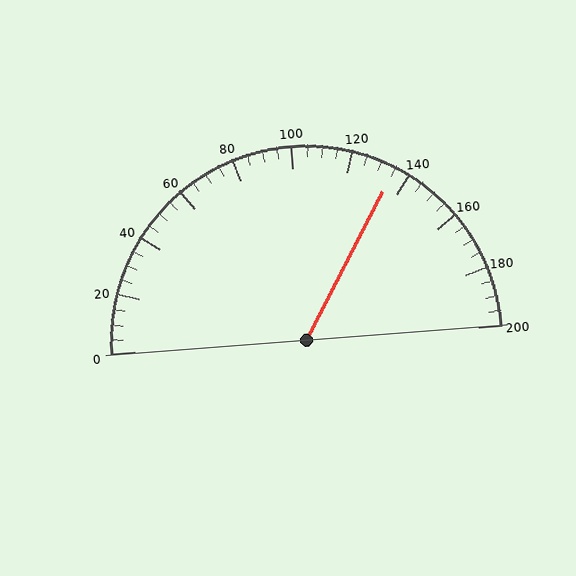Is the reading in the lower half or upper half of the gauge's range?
The reading is in the upper half of the range (0 to 200).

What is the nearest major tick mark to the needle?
The nearest major tick mark is 140.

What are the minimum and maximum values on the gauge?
The gauge ranges from 0 to 200.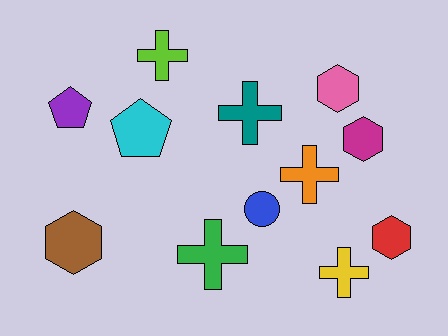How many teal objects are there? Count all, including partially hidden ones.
There is 1 teal object.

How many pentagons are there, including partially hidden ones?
There are 2 pentagons.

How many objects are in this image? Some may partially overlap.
There are 12 objects.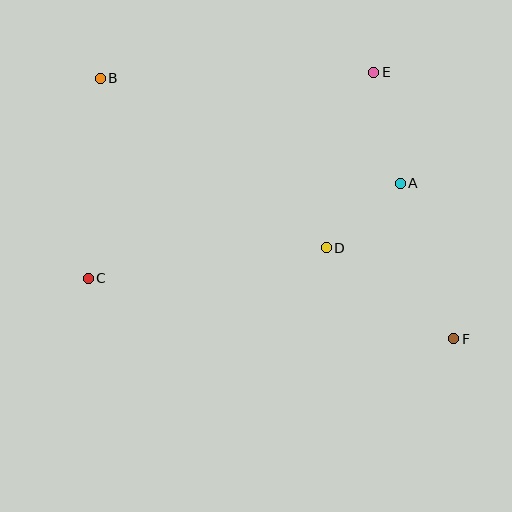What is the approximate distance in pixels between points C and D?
The distance between C and D is approximately 240 pixels.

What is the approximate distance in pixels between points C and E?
The distance between C and E is approximately 352 pixels.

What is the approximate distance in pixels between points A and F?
The distance between A and F is approximately 164 pixels.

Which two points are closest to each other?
Points A and D are closest to each other.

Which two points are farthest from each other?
Points B and F are farthest from each other.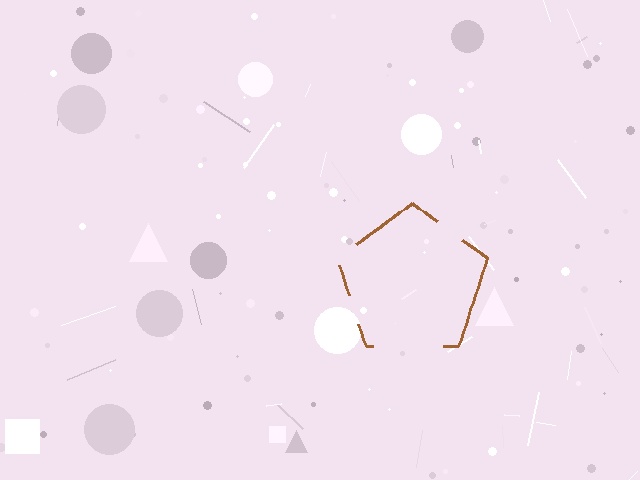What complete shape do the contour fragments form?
The contour fragments form a pentagon.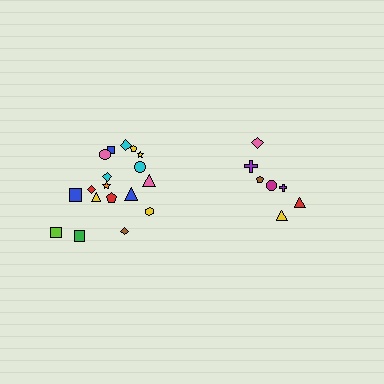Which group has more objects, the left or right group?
The left group.